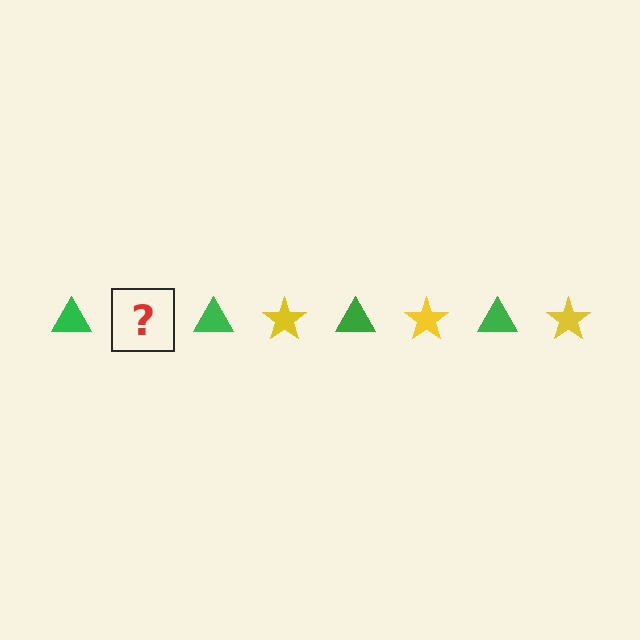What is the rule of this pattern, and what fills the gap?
The rule is that the pattern alternates between green triangle and yellow star. The gap should be filled with a yellow star.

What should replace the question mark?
The question mark should be replaced with a yellow star.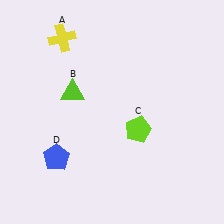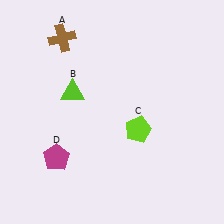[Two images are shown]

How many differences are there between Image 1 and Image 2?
There are 2 differences between the two images.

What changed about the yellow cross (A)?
In Image 1, A is yellow. In Image 2, it changed to brown.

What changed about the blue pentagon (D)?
In Image 1, D is blue. In Image 2, it changed to magenta.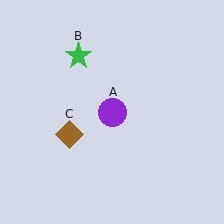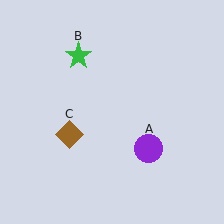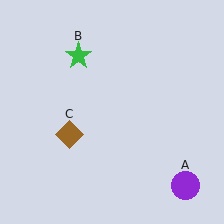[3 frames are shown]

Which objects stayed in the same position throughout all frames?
Green star (object B) and brown diamond (object C) remained stationary.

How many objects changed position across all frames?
1 object changed position: purple circle (object A).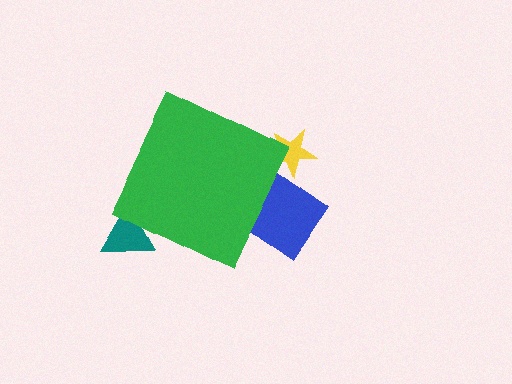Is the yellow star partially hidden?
Yes, the yellow star is partially hidden behind the green diamond.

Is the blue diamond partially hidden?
Yes, the blue diamond is partially hidden behind the green diamond.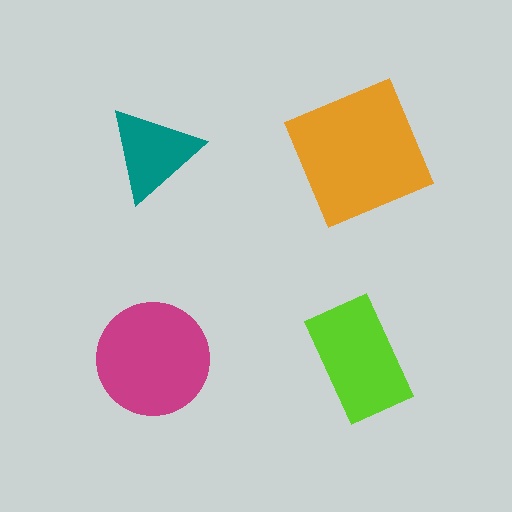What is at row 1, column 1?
A teal triangle.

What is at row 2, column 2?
A lime rectangle.